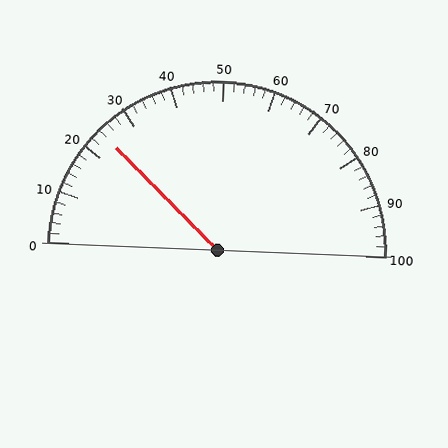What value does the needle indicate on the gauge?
The needle indicates approximately 24.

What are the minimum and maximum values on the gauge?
The gauge ranges from 0 to 100.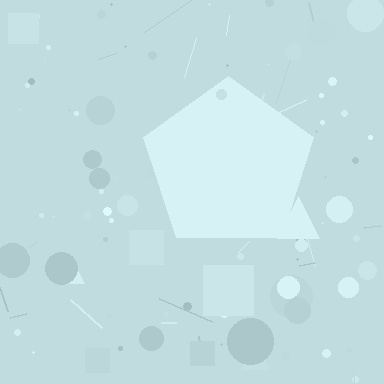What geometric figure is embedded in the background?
A pentagon is embedded in the background.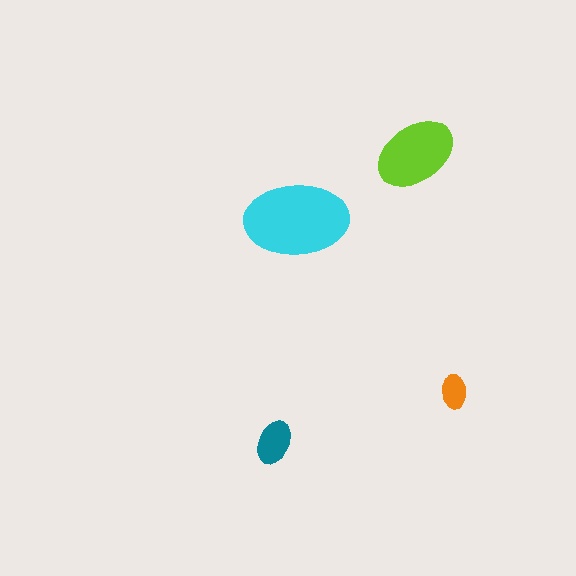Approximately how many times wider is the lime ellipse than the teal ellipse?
About 2 times wider.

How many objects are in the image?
There are 4 objects in the image.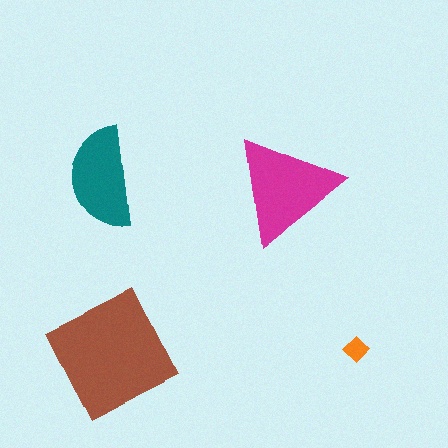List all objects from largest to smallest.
The brown square, the magenta triangle, the teal semicircle, the orange diamond.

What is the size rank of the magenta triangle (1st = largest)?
2nd.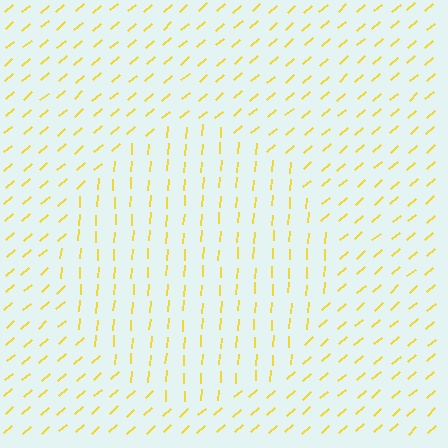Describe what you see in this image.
The image is filled with small yellow line segments. A circle region in the image has lines oriented differently from the surrounding lines, creating a visible texture boundary.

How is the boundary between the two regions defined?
The boundary is defined purely by a change in line orientation (approximately 45 degrees difference). All lines are the same color and thickness.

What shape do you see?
I see a circle.